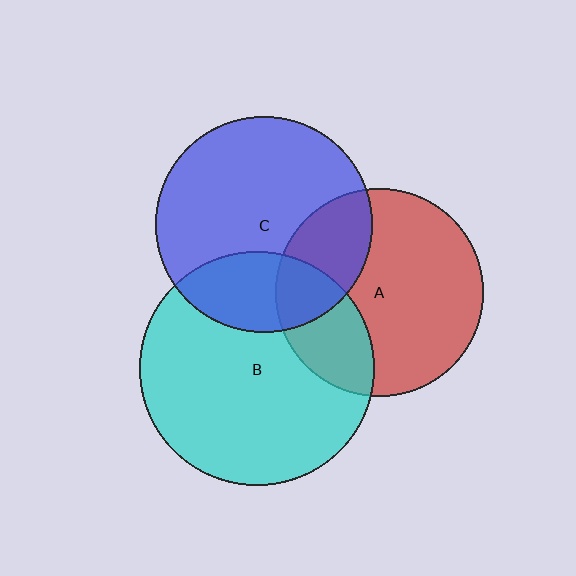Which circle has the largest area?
Circle B (cyan).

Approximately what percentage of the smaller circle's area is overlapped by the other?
Approximately 25%.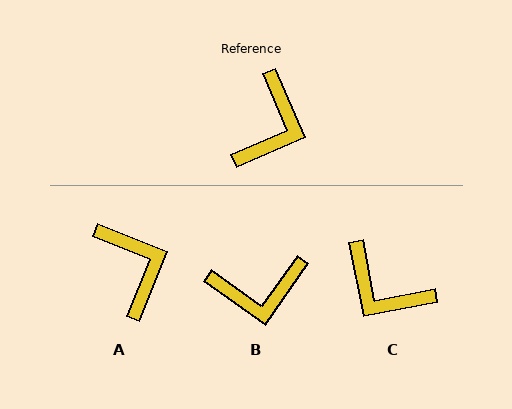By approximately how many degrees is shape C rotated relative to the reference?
Approximately 102 degrees clockwise.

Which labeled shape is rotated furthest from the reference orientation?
C, about 102 degrees away.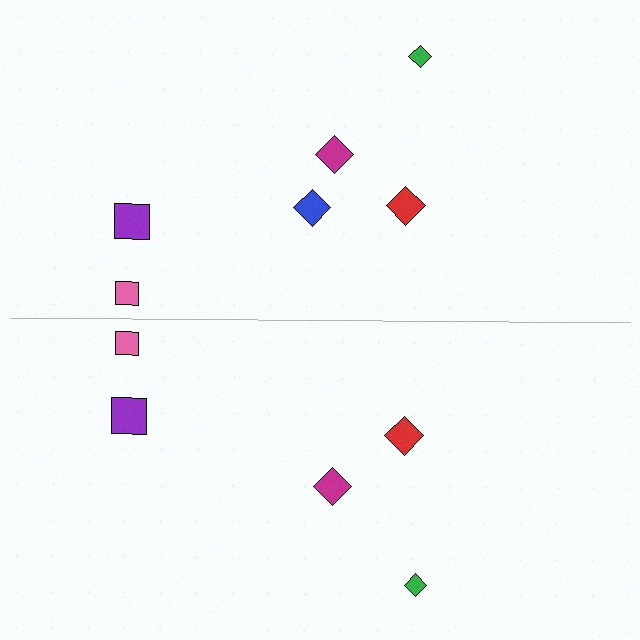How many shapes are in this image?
There are 11 shapes in this image.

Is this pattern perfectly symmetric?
No, the pattern is not perfectly symmetric. A blue diamond is missing from the bottom side.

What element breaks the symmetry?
A blue diamond is missing from the bottom side.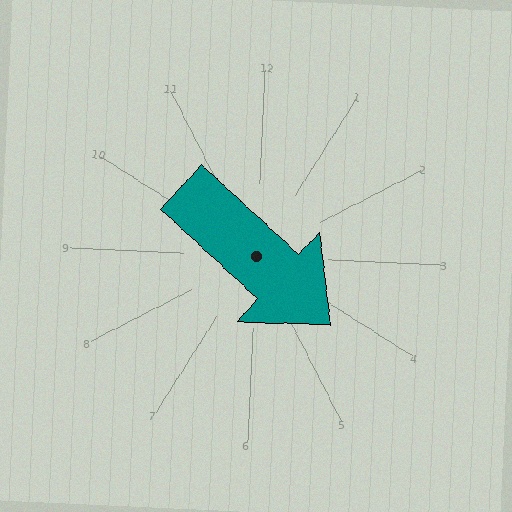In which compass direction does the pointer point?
Southeast.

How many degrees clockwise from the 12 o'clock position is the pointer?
Approximately 130 degrees.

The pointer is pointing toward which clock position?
Roughly 4 o'clock.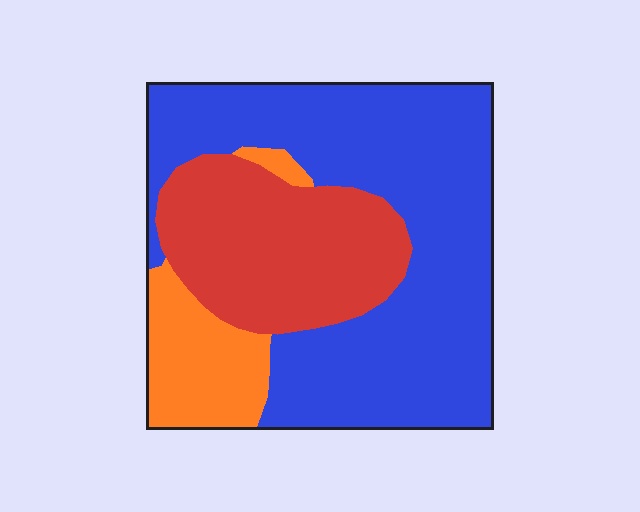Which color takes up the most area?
Blue, at roughly 60%.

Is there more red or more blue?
Blue.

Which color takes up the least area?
Orange, at roughly 15%.